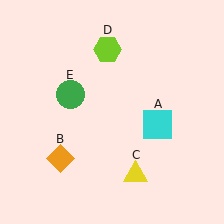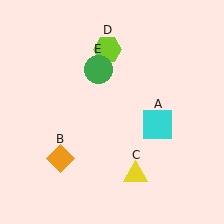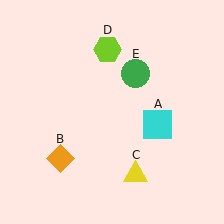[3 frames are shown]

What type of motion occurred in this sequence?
The green circle (object E) rotated clockwise around the center of the scene.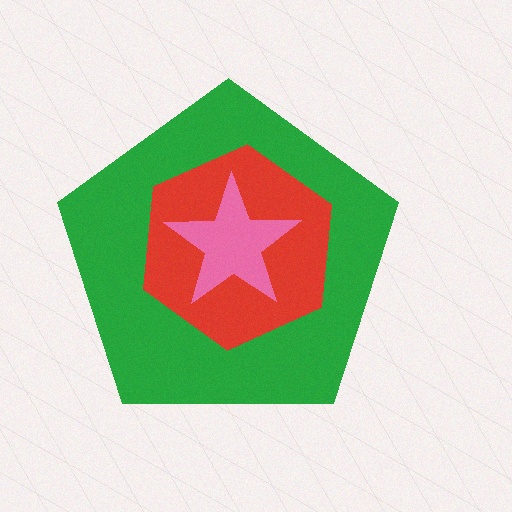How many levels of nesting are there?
3.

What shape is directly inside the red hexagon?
The pink star.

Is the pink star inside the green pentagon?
Yes.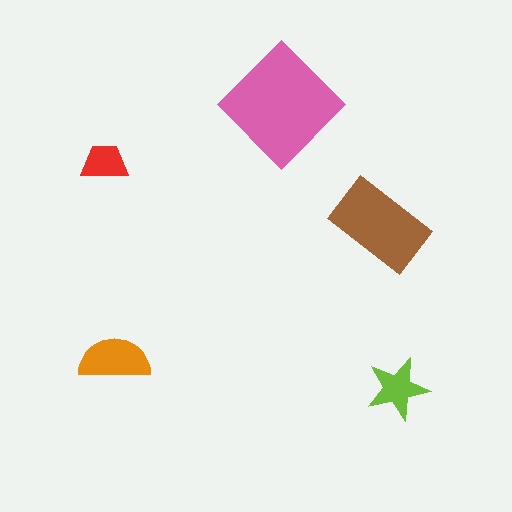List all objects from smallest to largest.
The red trapezoid, the lime star, the orange semicircle, the brown rectangle, the pink diamond.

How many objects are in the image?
There are 5 objects in the image.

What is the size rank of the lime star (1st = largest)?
4th.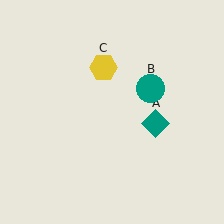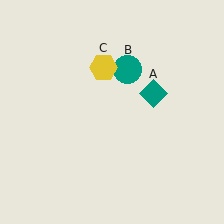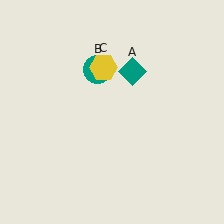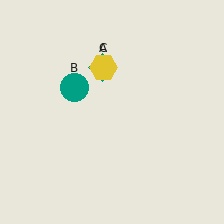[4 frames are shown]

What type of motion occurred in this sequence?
The teal diamond (object A), teal circle (object B) rotated counterclockwise around the center of the scene.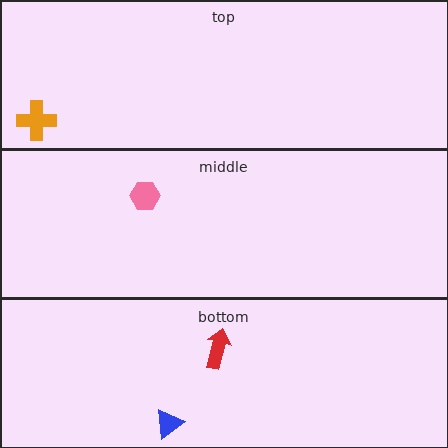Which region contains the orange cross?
The top region.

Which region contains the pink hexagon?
The middle region.